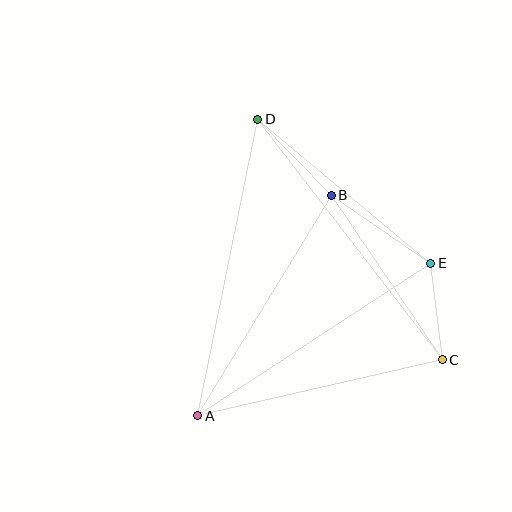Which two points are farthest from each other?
Points C and D are farthest from each other.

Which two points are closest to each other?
Points C and E are closest to each other.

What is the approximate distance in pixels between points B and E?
The distance between B and E is approximately 120 pixels.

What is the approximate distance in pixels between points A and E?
The distance between A and E is approximately 279 pixels.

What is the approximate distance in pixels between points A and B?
The distance between A and B is approximately 258 pixels.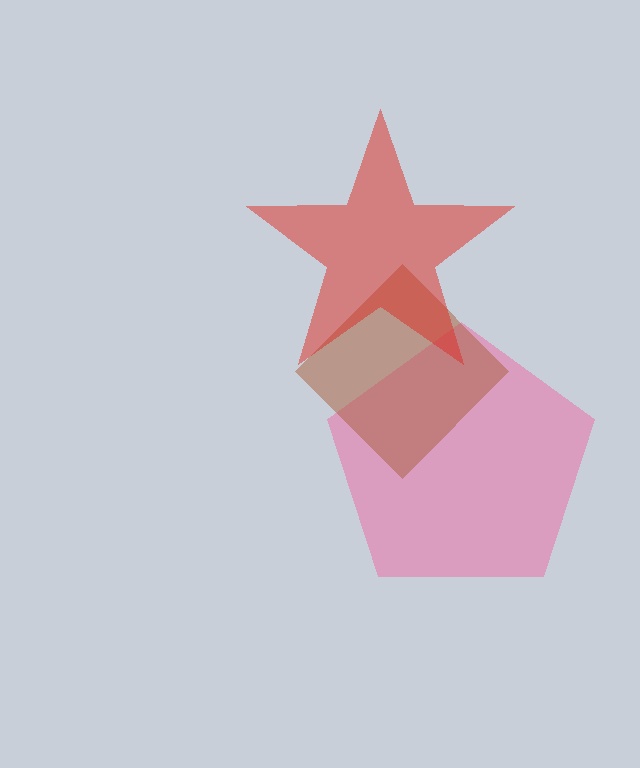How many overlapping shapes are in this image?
There are 3 overlapping shapes in the image.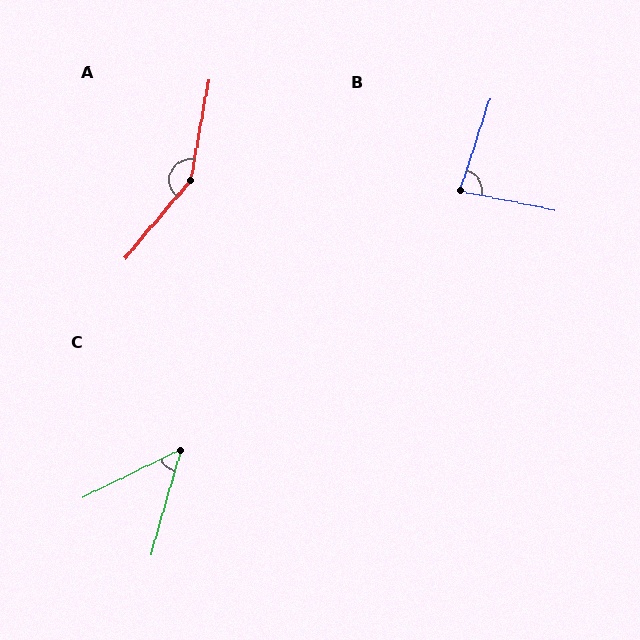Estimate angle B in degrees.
Approximately 83 degrees.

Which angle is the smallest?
C, at approximately 48 degrees.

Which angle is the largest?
A, at approximately 150 degrees.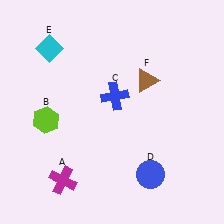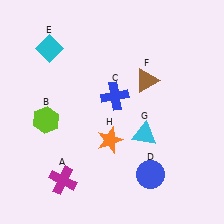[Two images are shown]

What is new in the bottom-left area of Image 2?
An orange star (H) was added in the bottom-left area of Image 2.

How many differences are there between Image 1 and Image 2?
There are 2 differences between the two images.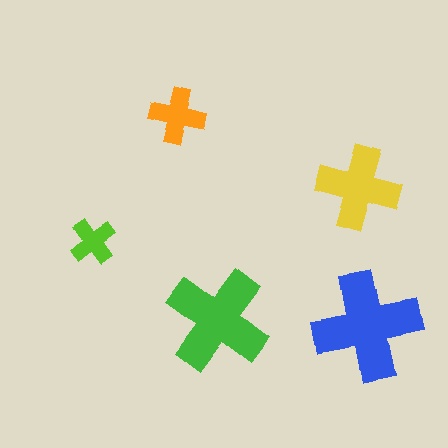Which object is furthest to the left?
The lime cross is leftmost.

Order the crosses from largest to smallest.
the blue one, the green one, the yellow one, the orange one, the lime one.